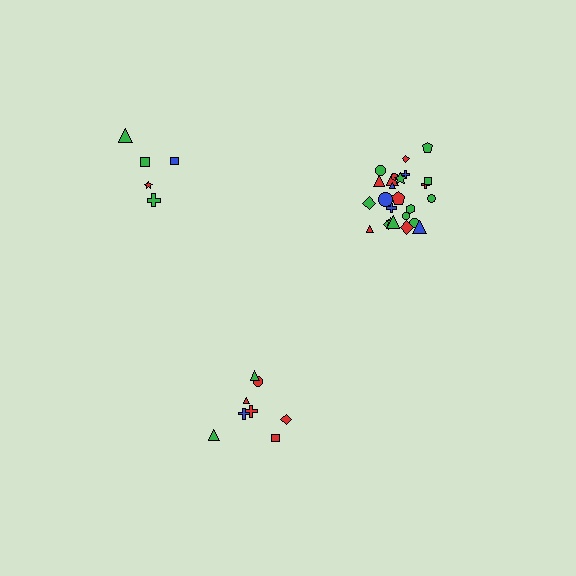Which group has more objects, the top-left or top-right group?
The top-right group.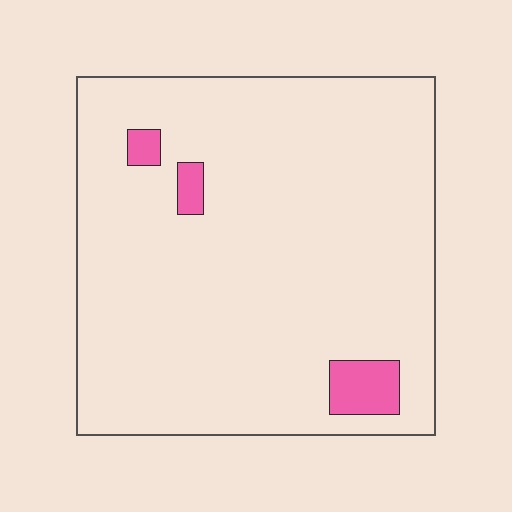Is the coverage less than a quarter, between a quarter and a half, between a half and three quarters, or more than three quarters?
Less than a quarter.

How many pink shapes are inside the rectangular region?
3.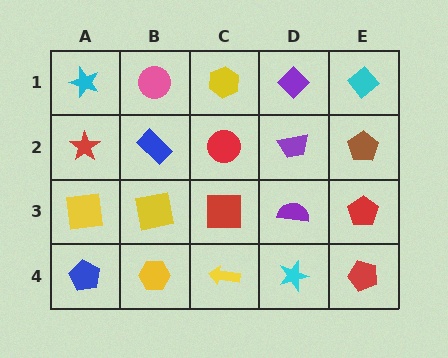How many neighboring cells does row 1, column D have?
3.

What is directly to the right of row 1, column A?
A pink circle.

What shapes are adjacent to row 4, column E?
A red pentagon (row 3, column E), a cyan star (row 4, column D).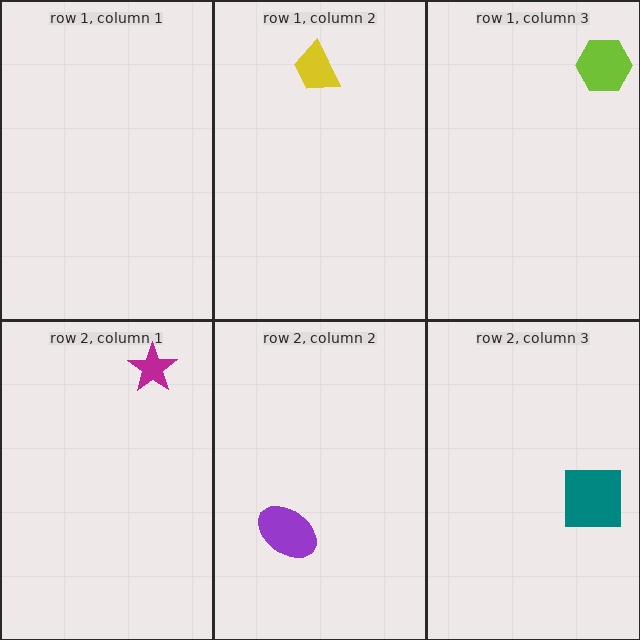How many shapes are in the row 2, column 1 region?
1.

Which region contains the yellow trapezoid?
The row 1, column 2 region.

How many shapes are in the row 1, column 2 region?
1.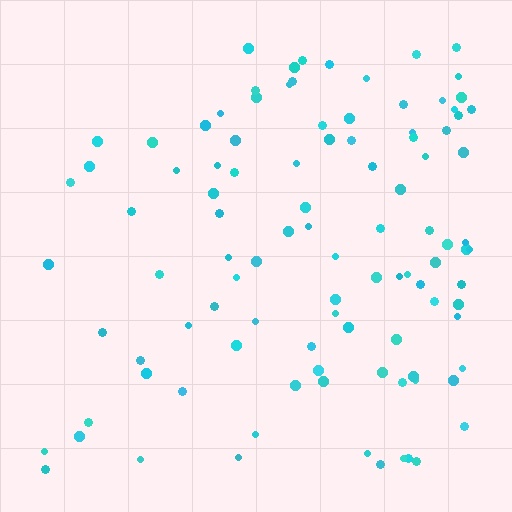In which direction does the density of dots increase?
From left to right, with the right side densest.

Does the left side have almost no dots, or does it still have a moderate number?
Still a moderate number, just noticeably fewer than the right.